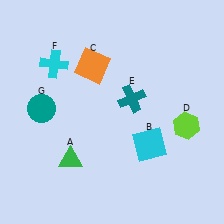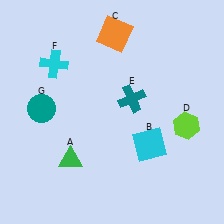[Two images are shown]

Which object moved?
The orange square (C) moved up.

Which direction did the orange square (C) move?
The orange square (C) moved up.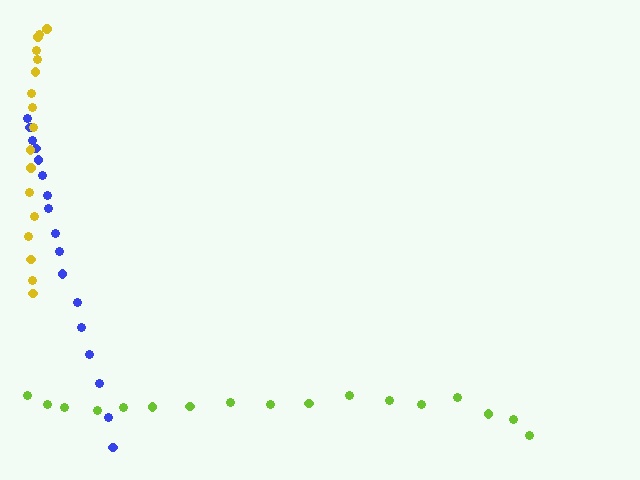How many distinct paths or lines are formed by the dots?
There are 3 distinct paths.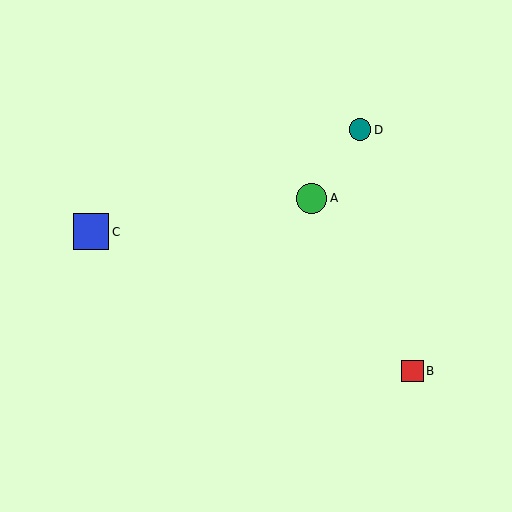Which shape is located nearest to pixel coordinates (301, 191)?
The green circle (labeled A) at (312, 198) is nearest to that location.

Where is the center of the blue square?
The center of the blue square is at (91, 232).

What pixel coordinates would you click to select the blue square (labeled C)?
Click at (91, 232) to select the blue square C.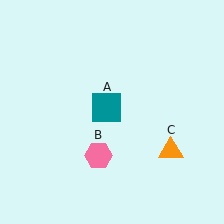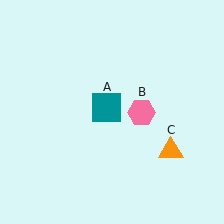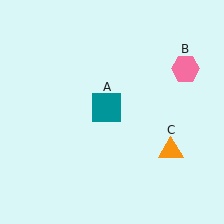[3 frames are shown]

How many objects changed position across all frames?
1 object changed position: pink hexagon (object B).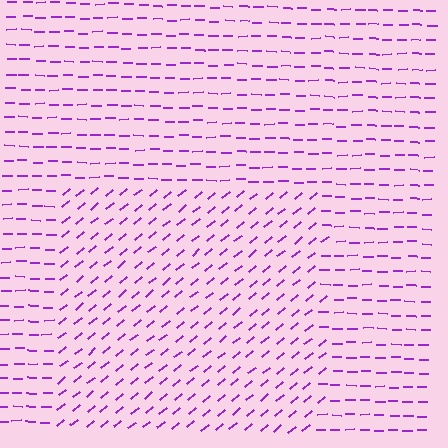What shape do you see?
I see a rectangle.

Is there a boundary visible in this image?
Yes, there is a texture boundary formed by a change in line orientation.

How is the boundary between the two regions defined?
The boundary is defined purely by a change in line orientation (approximately 39 degrees difference). All lines are the same color and thickness.